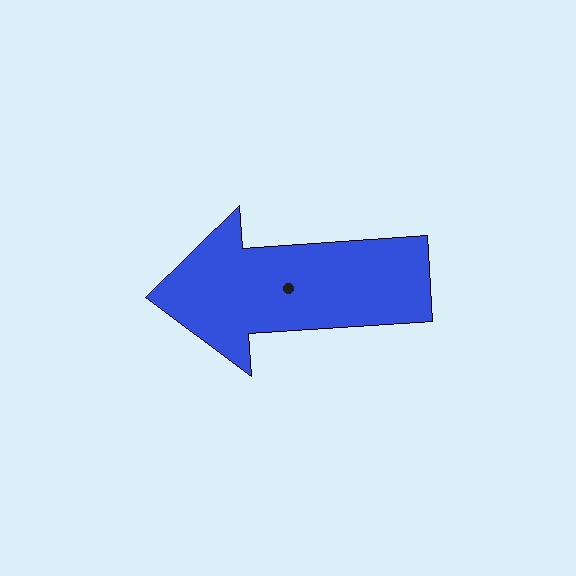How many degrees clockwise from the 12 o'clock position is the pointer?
Approximately 266 degrees.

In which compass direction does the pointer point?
West.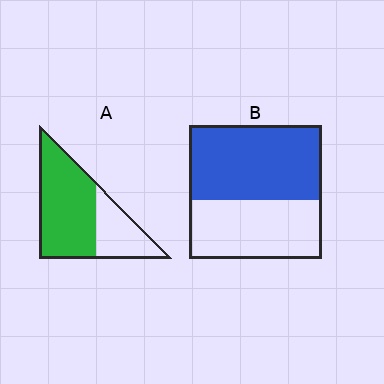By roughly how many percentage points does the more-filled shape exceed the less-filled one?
By roughly 10 percentage points (A over B).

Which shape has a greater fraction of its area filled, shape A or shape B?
Shape A.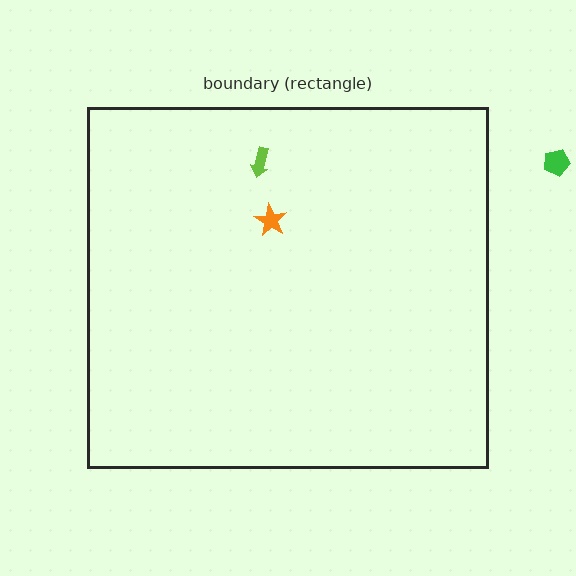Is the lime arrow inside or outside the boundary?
Inside.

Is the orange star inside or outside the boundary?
Inside.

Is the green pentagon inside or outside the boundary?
Outside.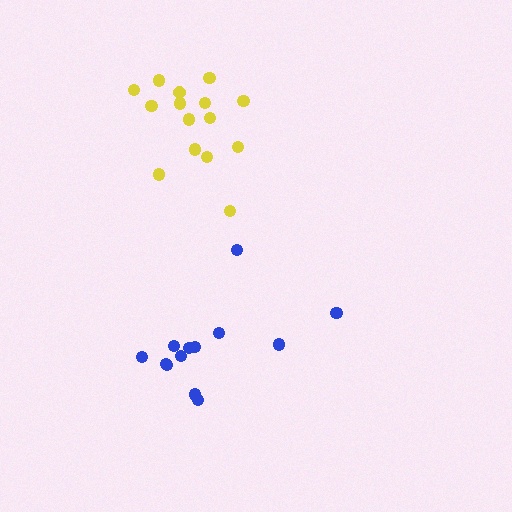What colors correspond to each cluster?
The clusters are colored: yellow, blue.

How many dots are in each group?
Group 1: 15 dots, Group 2: 13 dots (28 total).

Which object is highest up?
The yellow cluster is topmost.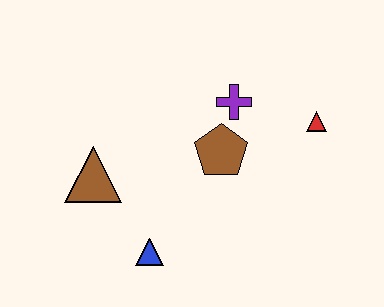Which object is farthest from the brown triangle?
The red triangle is farthest from the brown triangle.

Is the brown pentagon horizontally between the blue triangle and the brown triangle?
No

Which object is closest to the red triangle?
The purple cross is closest to the red triangle.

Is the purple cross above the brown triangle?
Yes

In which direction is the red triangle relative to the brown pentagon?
The red triangle is to the right of the brown pentagon.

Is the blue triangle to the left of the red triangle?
Yes